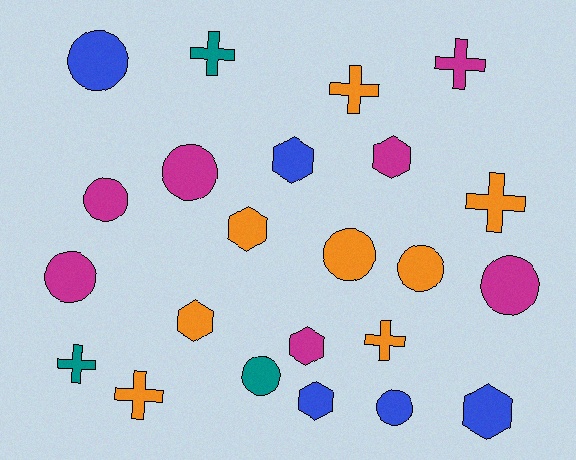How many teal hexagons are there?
There are no teal hexagons.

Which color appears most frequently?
Orange, with 8 objects.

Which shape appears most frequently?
Circle, with 9 objects.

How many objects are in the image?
There are 23 objects.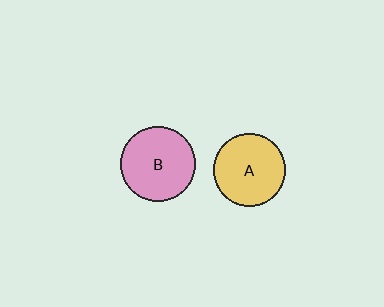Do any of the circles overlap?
No, none of the circles overlap.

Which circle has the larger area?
Circle B (pink).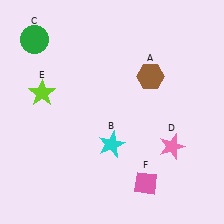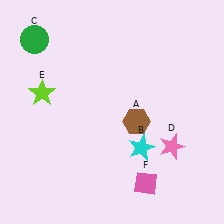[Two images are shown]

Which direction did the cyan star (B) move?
The cyan star (B) moved right.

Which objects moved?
The objects that moved are: the brown hexagon (A), the cyan star (B).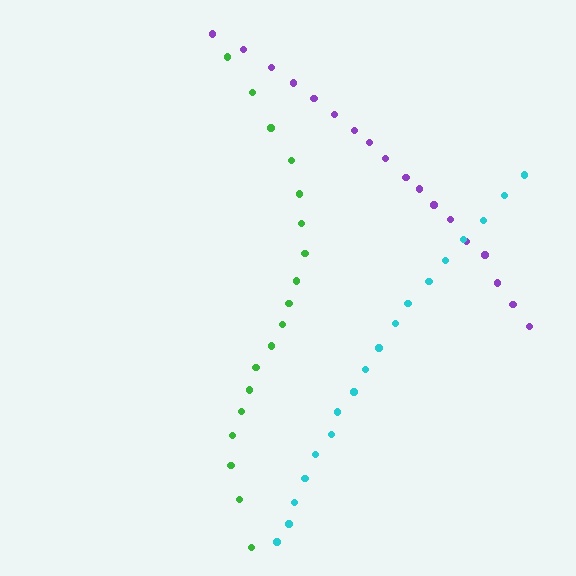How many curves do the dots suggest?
There are 3 distinct paths.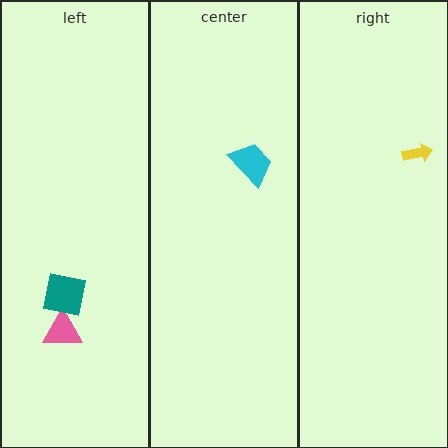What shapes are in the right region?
The yellow arrow.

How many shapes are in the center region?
1.